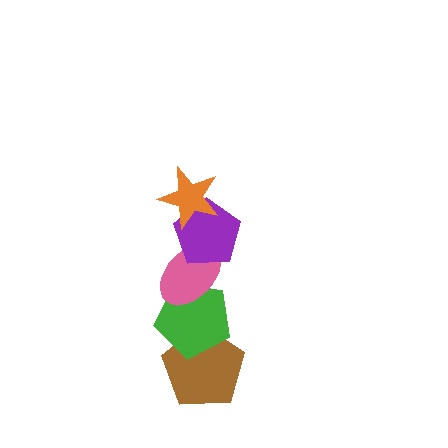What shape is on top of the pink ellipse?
The purple pentagon is on top of the pink ellipse.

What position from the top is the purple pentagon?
The purple pentagon is 2nd from the top.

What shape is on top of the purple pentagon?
The orange star is on top of the purple pentagon.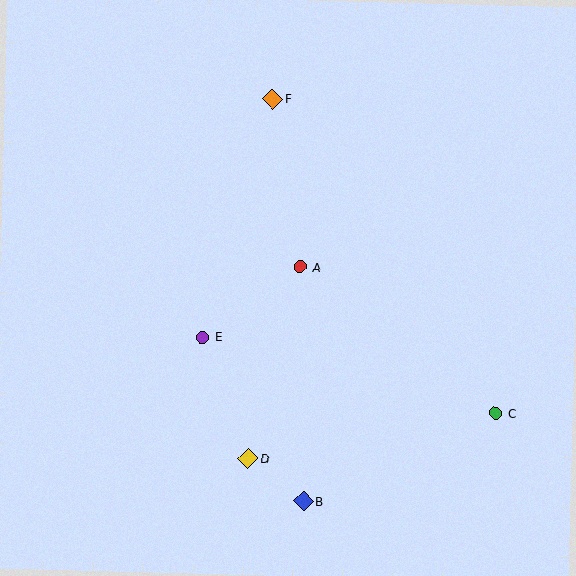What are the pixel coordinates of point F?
Point F is at (273, 99).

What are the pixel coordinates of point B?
Point B is at (303, 501).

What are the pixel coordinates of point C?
Point C is at (495, 413).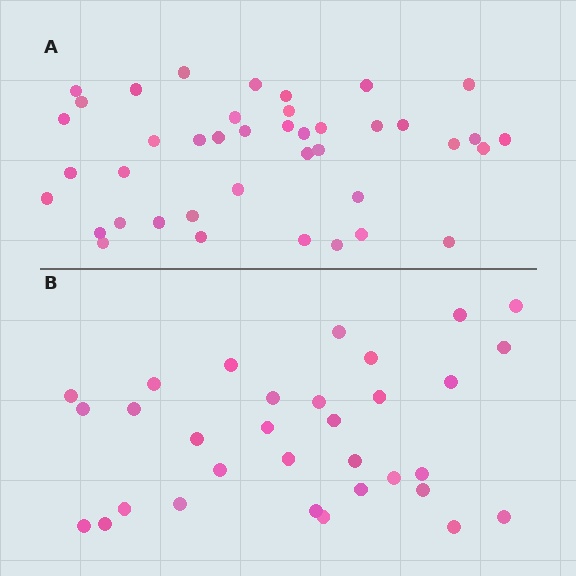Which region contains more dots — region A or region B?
Region A (the top region) has more dots.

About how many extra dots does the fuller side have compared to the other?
Region A has roughly 8 or so more dots than region B.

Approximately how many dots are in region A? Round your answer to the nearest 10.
About 40 dots. (The exact count is 41, which rounds to 40.)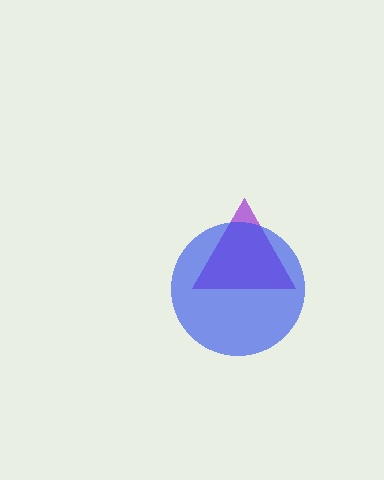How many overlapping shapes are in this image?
There are 2 overlapping shapes in the image.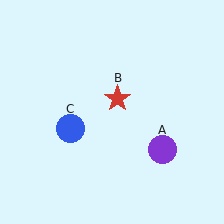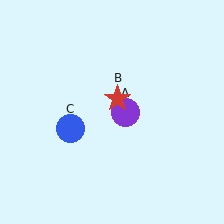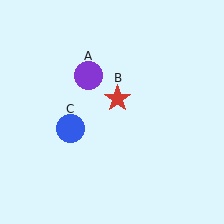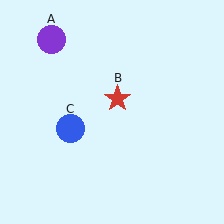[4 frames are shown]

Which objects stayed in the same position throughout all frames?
Red star (object B) and blue circle (object C) remained stationary.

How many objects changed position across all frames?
1 object changed position: purple circle (object A).